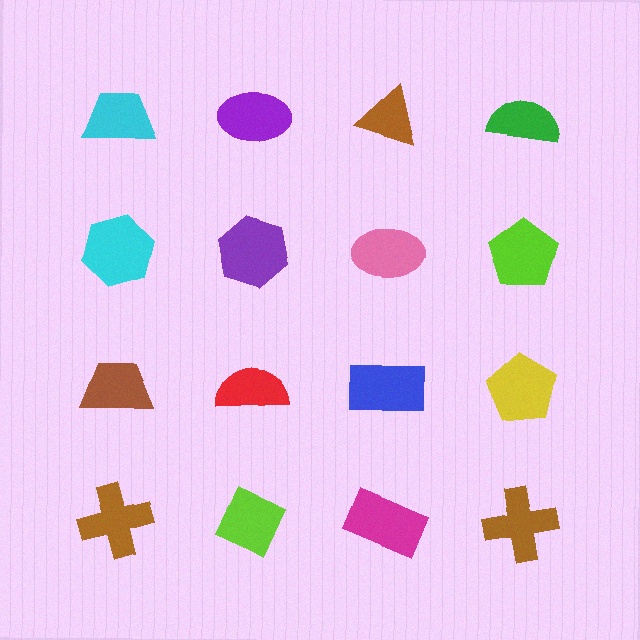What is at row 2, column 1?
A cyan hexagon.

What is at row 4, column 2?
A lime diamond.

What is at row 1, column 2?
A purple ellipse.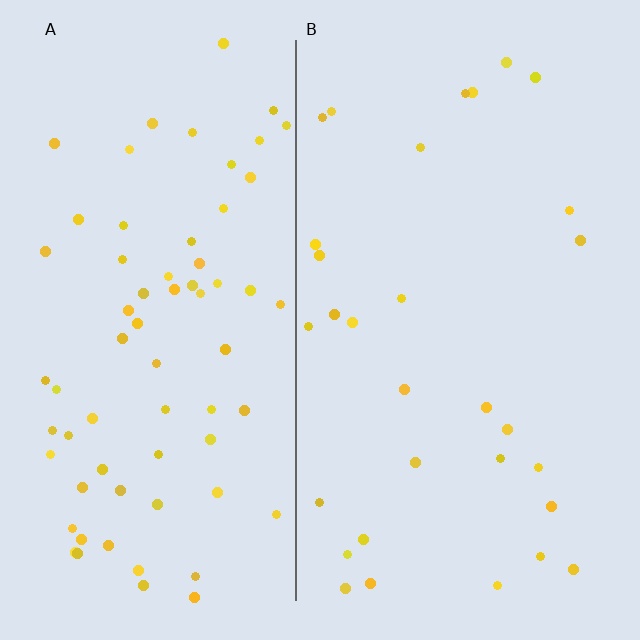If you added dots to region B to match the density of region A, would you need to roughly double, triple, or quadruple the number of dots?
Approximately double.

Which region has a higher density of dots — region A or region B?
A (the left).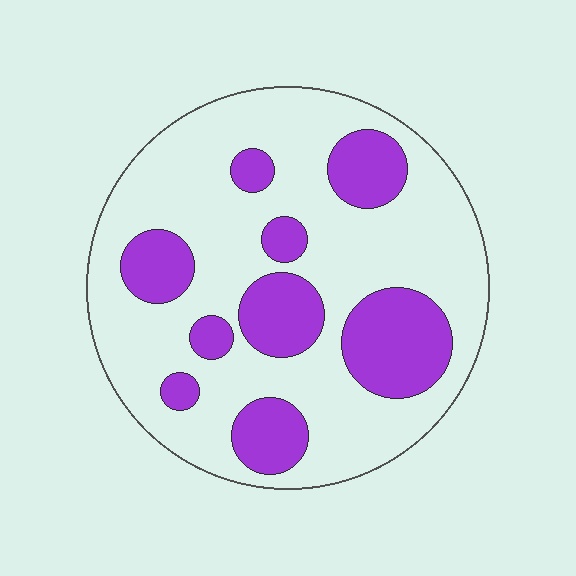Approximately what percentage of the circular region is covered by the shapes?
Approximately 30%.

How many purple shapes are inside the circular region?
9.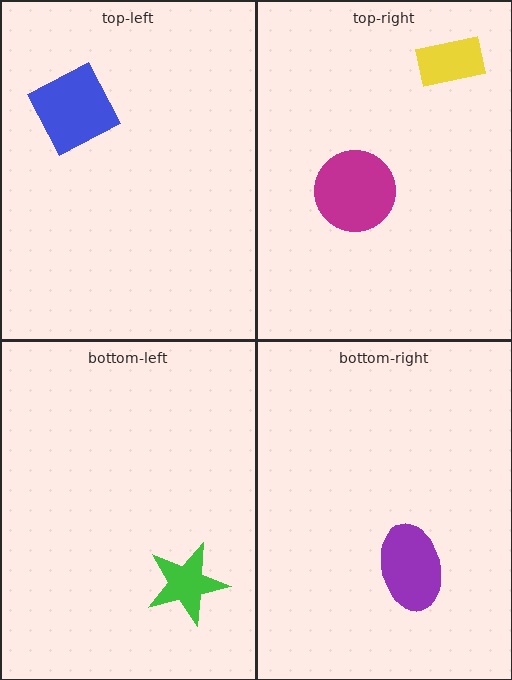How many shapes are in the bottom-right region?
1.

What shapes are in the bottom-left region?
The green star.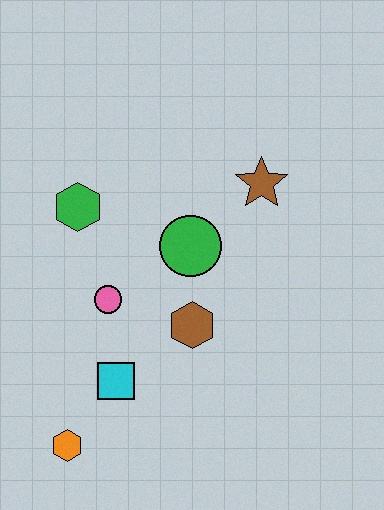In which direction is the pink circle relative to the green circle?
The pink circle is to the left of the green circle.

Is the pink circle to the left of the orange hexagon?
No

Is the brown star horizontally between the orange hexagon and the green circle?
No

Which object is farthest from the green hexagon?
The orange hexagon is farthest from the green hexagon.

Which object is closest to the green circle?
The brown hexagon is closest to the green circle.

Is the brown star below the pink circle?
No